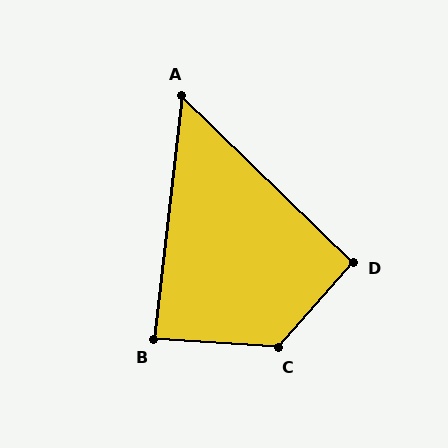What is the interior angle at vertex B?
Approximately 87 degrees (approximately right).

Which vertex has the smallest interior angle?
A, at approximately 52 degrees.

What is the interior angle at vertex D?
Approximately 93 degrees (approximately right).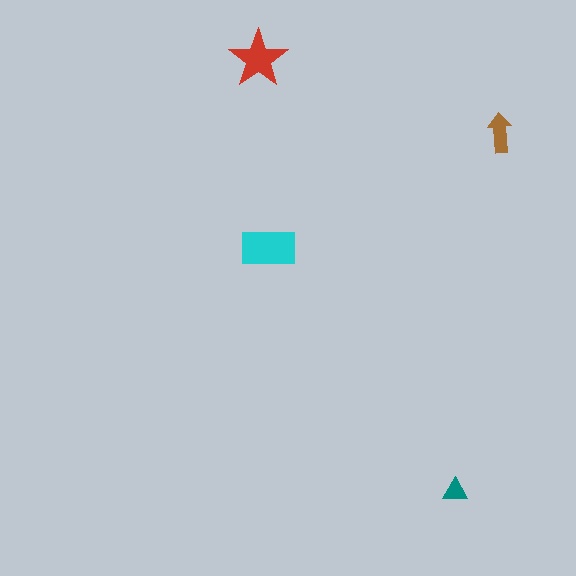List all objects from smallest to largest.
The teal triangle, the brown arrow, the red star, the cyan rectangle.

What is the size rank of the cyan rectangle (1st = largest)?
1st.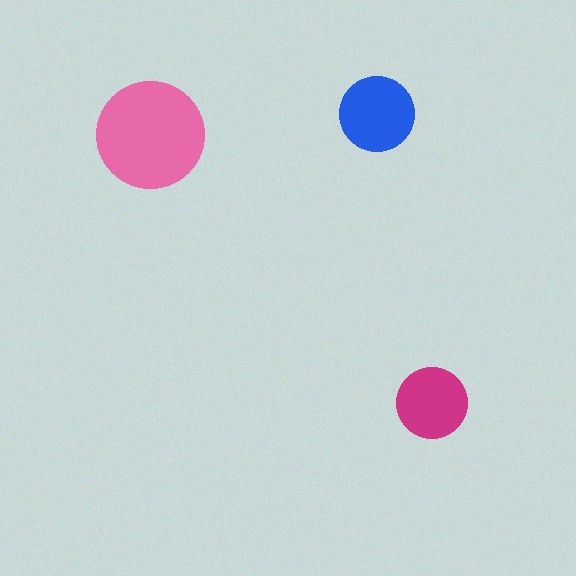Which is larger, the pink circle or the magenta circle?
The pink one.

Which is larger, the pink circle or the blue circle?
The pink one.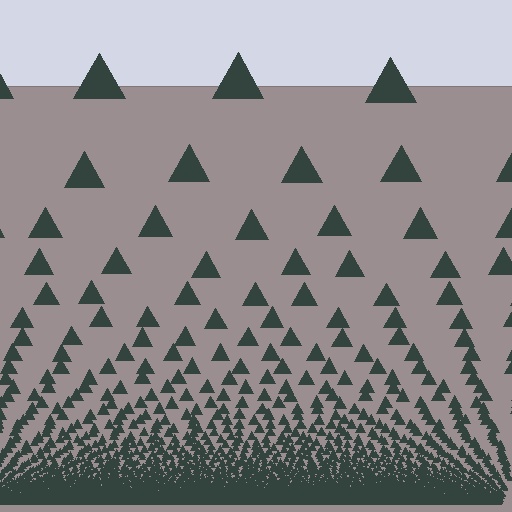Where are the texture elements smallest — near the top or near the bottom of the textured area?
Near the bottom.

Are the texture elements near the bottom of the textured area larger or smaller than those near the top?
Smaller. The gradient is inverted — elements near the bottom are smaller and denser.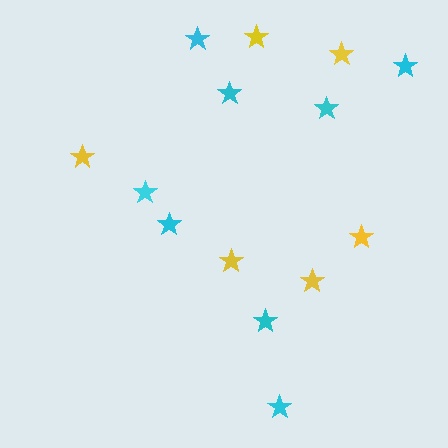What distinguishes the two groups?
There are 2 groups: one group of yellow stars (6) and one group of cyan stars (8).